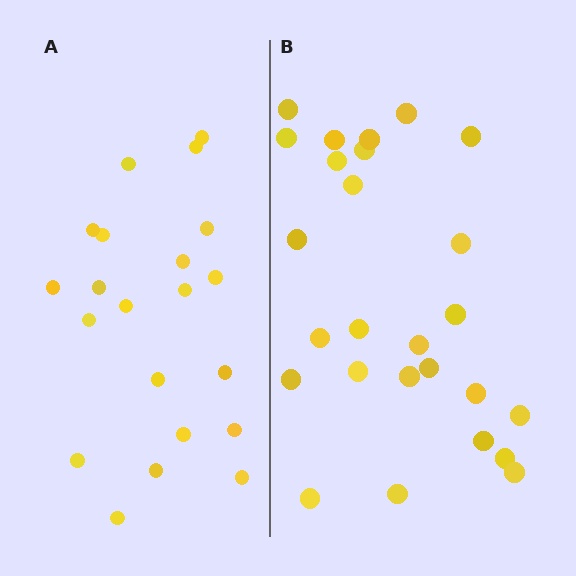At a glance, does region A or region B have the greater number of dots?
Region B (the right region) has more dots.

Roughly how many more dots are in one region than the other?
Region B has about 5 more dots than region A.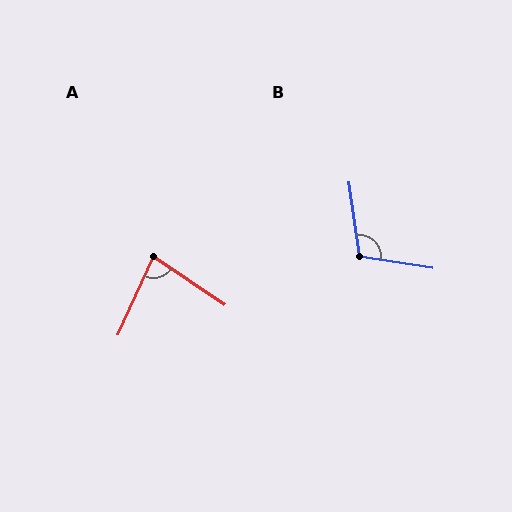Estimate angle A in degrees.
Approximately 80 degrees.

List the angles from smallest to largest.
A (80°), B (107°).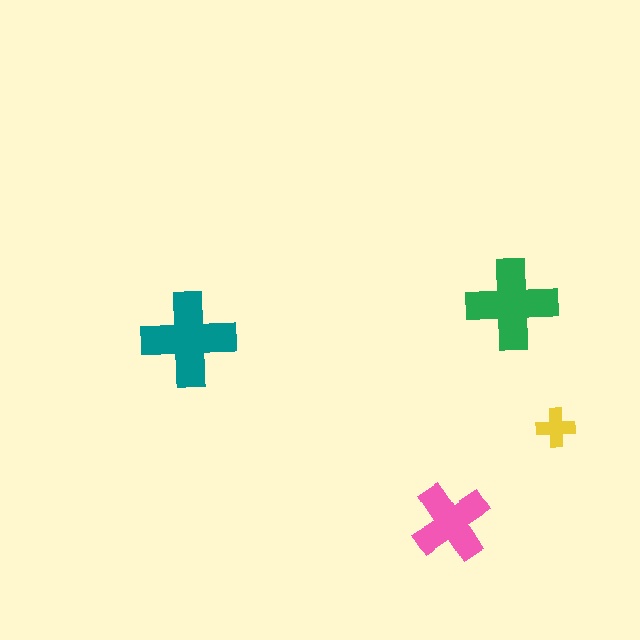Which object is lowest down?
The pink cross is bottommost.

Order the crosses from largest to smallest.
the teal one, the green one, the pink one, the yellow one.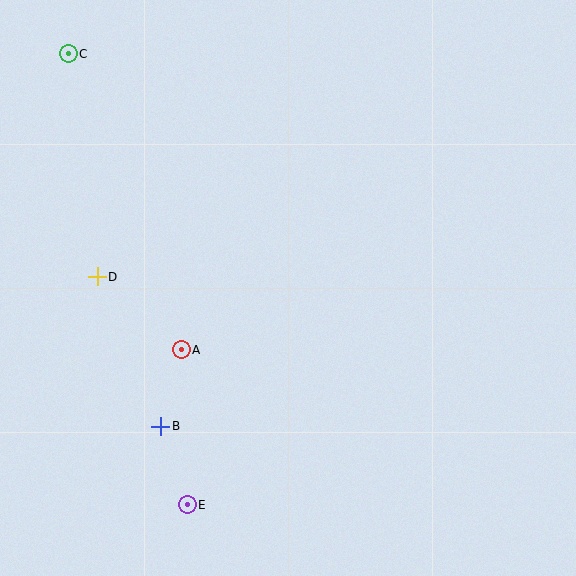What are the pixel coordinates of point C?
Point C is at (68, 54).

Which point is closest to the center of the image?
Point A at (181, 350) is closest to the center.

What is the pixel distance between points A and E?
The distance between A and E is 155 pixels.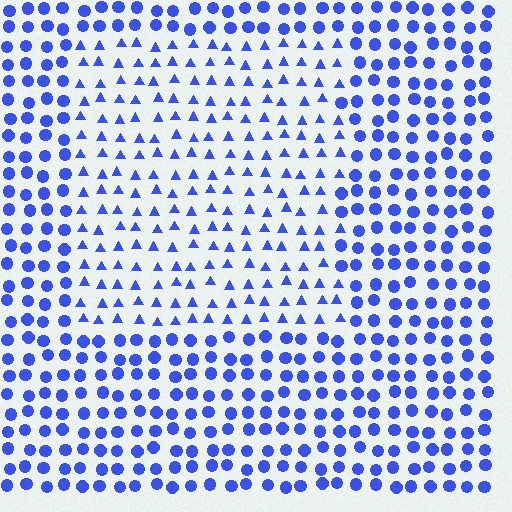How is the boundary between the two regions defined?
The boundary is defined by a change in element shape: triangles inside vs. circles outside. All elements share the same color and spacing.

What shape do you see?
I see a rectangle.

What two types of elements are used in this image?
The image uses triangles inside the rectangle region and circles outside it.